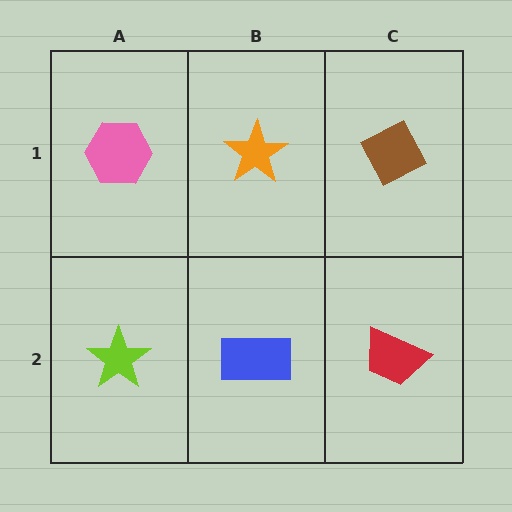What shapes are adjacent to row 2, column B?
An orange star (row 1, column B), a lime star (row 2, column A), a red trapezoid (row 2, column C).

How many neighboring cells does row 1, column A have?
2.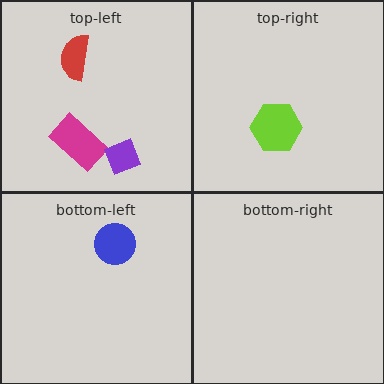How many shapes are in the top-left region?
3.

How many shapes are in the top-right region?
1.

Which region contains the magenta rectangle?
The top-left region.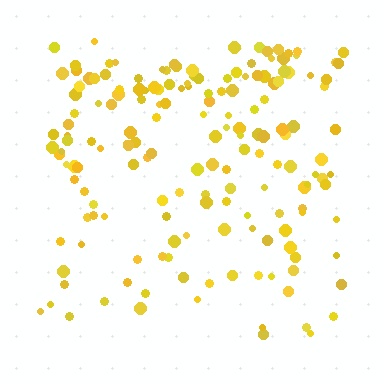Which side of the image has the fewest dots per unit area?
The bottom.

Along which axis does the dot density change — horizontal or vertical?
Vertical.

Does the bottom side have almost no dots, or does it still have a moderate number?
Still a moderate number, just noticeably fewer than the top.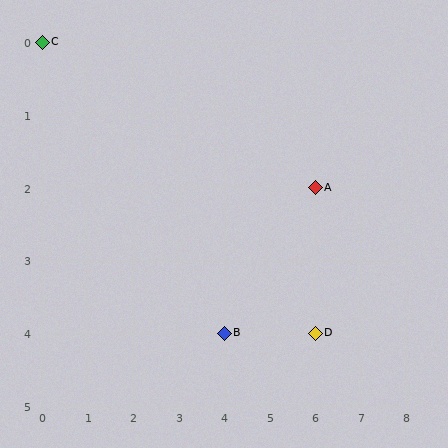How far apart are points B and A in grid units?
Points B and A are 2 columns and 2 rows apart (about 2.8 grid units diagonally).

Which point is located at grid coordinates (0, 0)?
Point C is at (0, 0).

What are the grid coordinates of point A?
Point A is at grid coordinates (6, 2).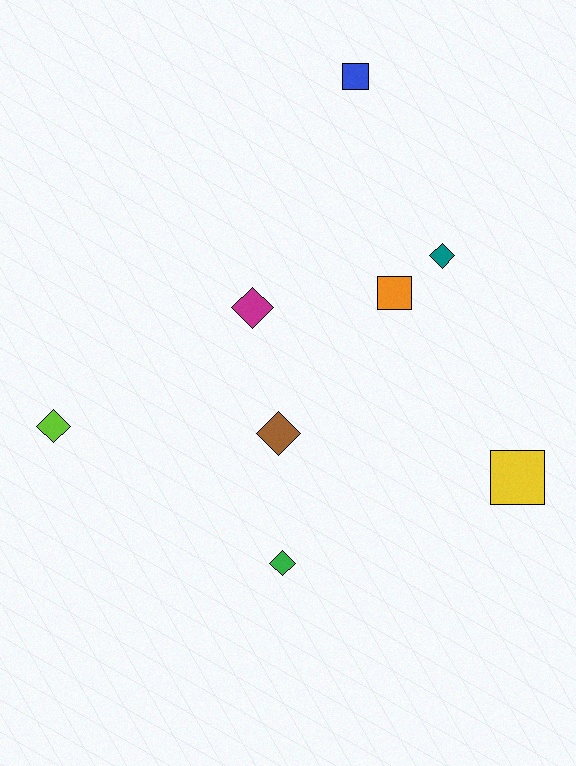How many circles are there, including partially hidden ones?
There are no circles.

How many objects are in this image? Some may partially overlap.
There are 8 objects.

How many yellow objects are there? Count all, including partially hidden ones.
There is 1 yellow object.